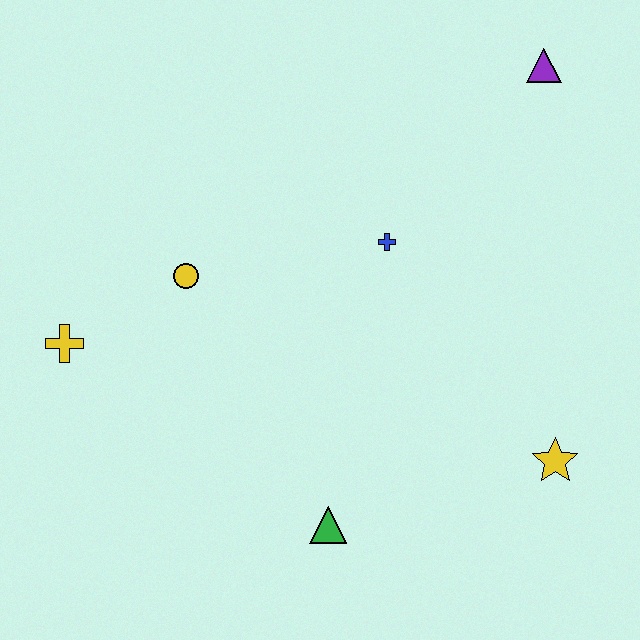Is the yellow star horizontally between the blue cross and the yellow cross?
No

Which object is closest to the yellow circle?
The yellow cross is closest to the yellow circle.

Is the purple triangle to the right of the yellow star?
No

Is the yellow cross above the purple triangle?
No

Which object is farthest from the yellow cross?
The purple triangle is farthest from the yellow cross.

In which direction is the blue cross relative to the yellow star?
The blue cross is above the yellow star.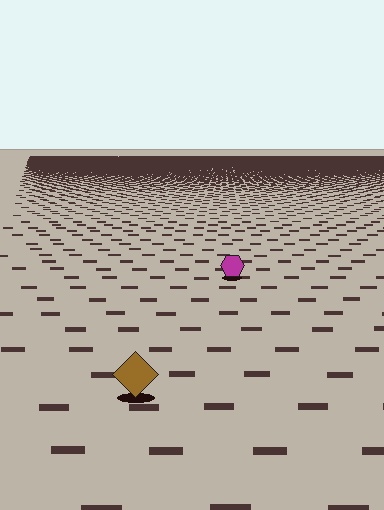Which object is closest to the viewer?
The brown diamond is closest. The texture marks near it are larger and more spread out.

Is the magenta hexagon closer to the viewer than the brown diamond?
No. The brown diamond is closer — you can tell from the texture gradient: the ground texture is coarser near it.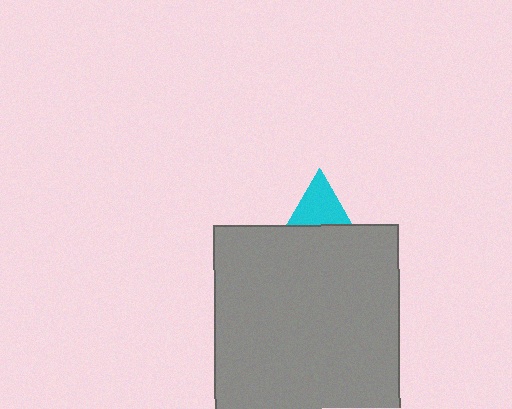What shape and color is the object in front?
The object in front is a gray square.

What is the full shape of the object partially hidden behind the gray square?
The partially hidden object is a cyan triangle.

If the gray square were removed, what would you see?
You would see the complete cyan triangle.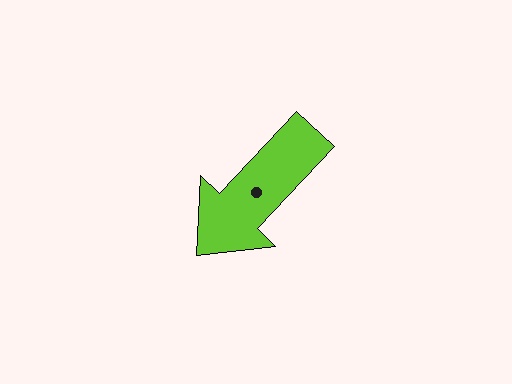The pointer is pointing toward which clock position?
Roughly 7 o'clock.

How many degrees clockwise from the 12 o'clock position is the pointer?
Approximately 223 degrees.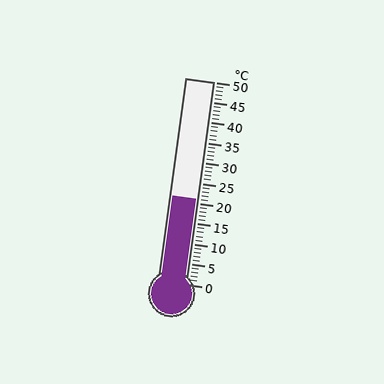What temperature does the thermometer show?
The thermometer shows approximately 21°C.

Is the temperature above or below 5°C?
The temperature is above 5°C.